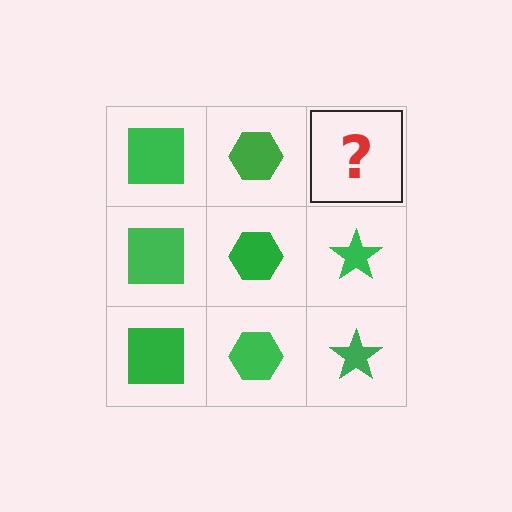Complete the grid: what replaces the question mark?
The question mark should be replaced with a green star.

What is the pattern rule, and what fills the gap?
The rule is that each column has a consistent shape. The gap should be filled with a green star.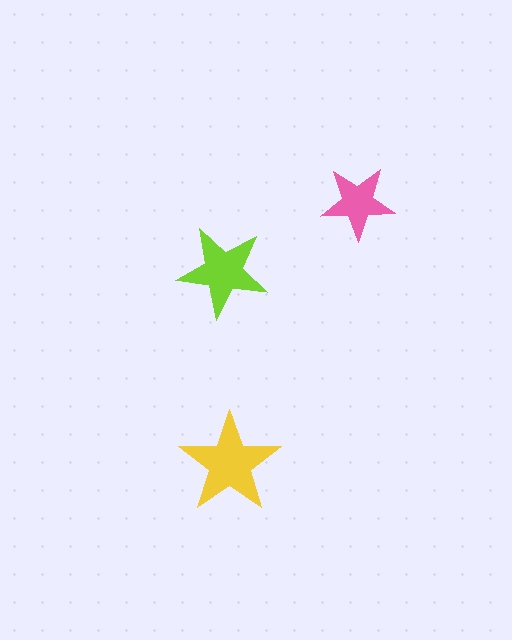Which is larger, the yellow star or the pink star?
The yellow one.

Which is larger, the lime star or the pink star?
The lime one.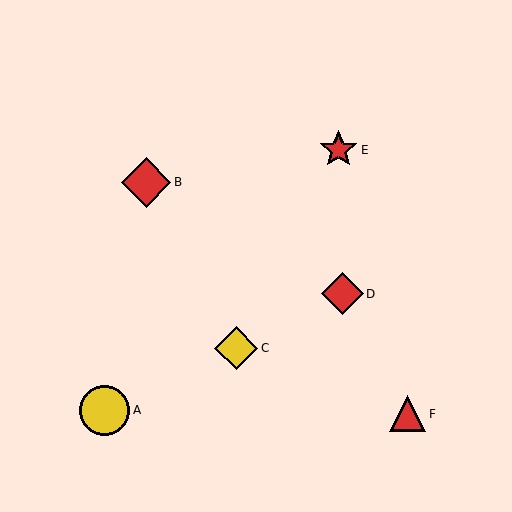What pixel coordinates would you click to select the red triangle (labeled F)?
Click at (407, 414) to select the red triangle F.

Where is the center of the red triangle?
The center of the red triangle is at (407, 414).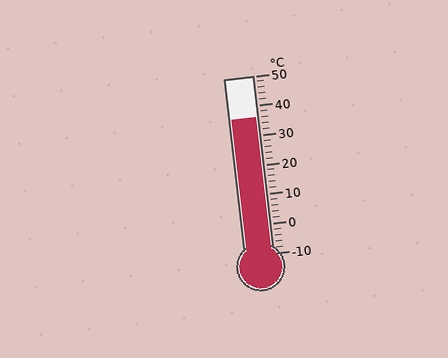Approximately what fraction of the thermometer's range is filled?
The thermometer is filled to approximately 75% of its range.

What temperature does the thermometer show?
The thermometer shows approximately 36°C.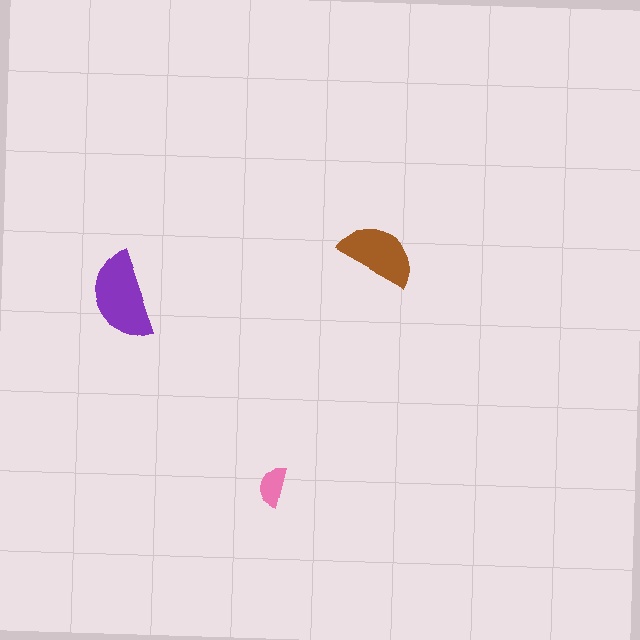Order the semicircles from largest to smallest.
the purple one, the brown one, the pink one.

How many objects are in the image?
There are 3 objects in the image.